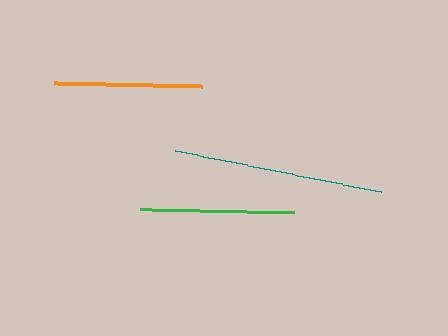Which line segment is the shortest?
The orange line is the shortest at approximately 148 pixels.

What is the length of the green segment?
The green segment is approximately 154 pixels long.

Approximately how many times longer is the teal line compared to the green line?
The teal line is approximately 1.4 times the length of the green line.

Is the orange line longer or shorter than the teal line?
The teal line is longer than the orange line.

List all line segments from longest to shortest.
From longest to shortest: teal, green, orange.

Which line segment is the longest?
The teal line is the longest at approximately 209 pixels.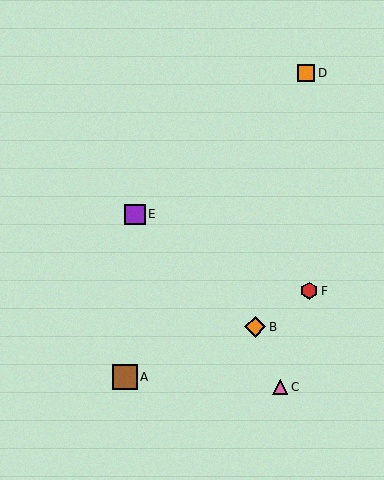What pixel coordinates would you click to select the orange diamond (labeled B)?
Click at (255, 327) to select the orange diamond B.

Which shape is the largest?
The brown square (labeled A) is the largest.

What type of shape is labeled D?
Shape D is an orange square.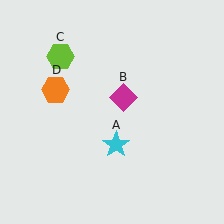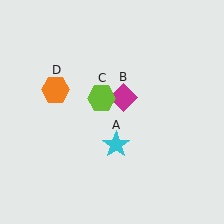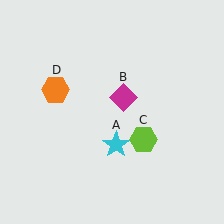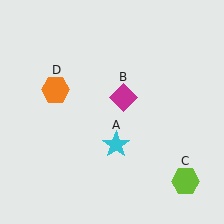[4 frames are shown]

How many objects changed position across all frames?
1 object changed position: lime hexagon (object C).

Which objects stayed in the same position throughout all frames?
Cyan star (object A) and magenta diamond (object B) and orange hexagon (object D) remained stationary.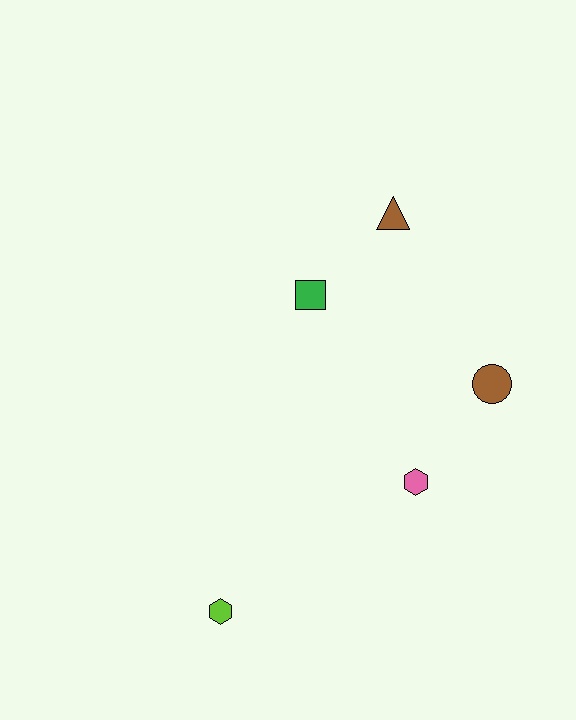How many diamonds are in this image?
There are no diamonds.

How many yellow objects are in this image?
There are no yellow objects.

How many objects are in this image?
There are 5 objects.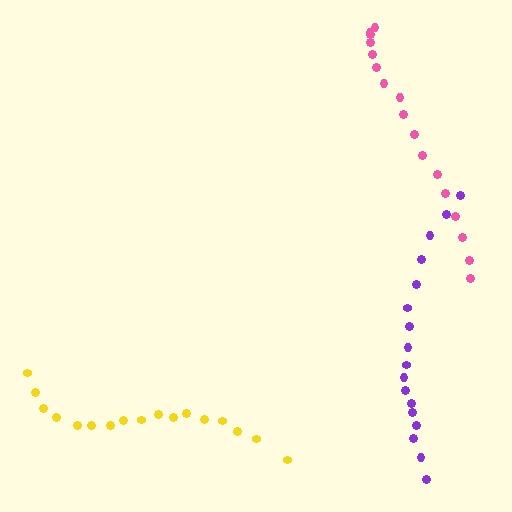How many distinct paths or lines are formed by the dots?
There are 3 distinct paths.